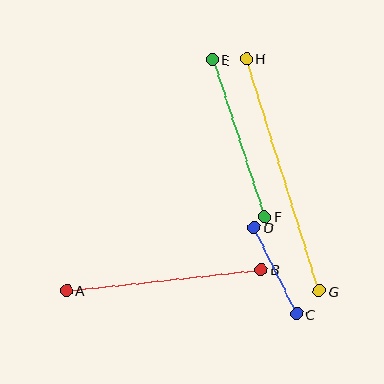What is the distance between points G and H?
The distance is approximately 244 pixels.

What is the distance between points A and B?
The distance is approximately 195 pixels.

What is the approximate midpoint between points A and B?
The midpoint is at approximately (164, 280) pixels.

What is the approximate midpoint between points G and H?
The midpoint is at approximately (283, 175) pixels.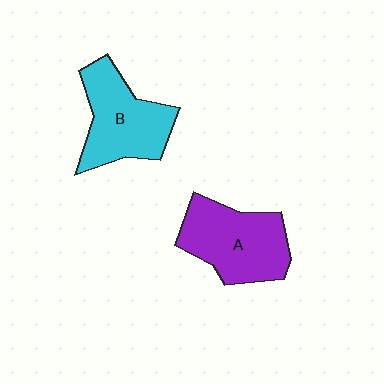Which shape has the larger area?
Shape A (purple).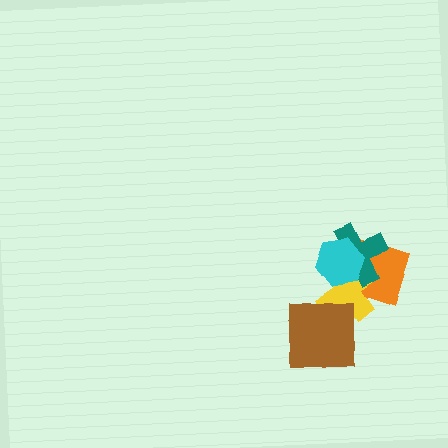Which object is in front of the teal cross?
The cyan hexagon is in front of the teal cross.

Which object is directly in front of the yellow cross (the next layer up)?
The teal cross is directly in front of the yellow cross.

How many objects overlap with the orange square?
3 objects overlap with the orange square.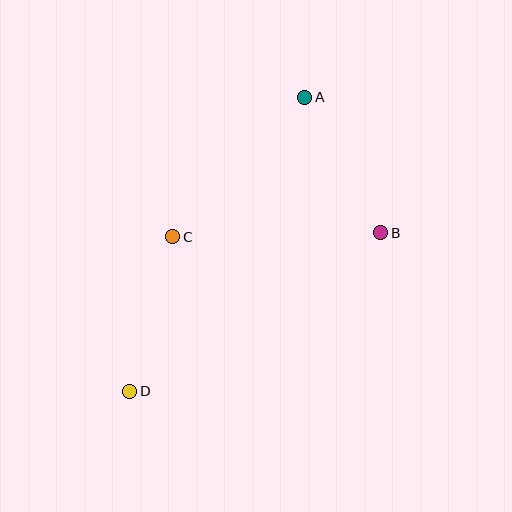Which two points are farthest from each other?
Points A and D are farthest from each other.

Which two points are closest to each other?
Points A and B are closest to each other.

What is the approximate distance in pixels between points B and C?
The distance between B and C is approximately 208 pixels.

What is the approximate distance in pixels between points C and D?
The distance between C and D is approximately 160 pixels.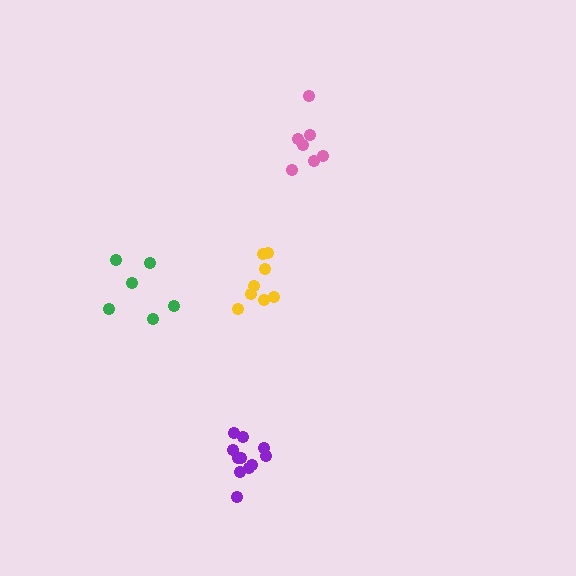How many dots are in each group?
Group 1: 7 dots, Group 2: 8 dots, Group 3: 11 dots, Group 4: 6 dots (32 total).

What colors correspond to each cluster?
The clusters are colored: pink, yellow, purple, green.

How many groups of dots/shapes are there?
There are 4 groups.